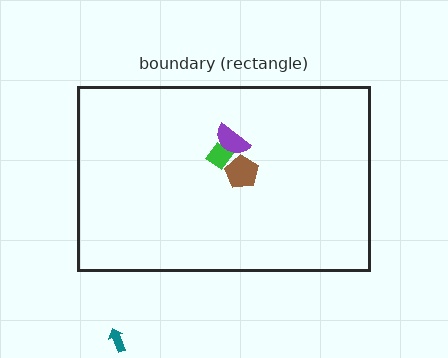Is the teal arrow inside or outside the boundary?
Outside.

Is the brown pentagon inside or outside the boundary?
Inside.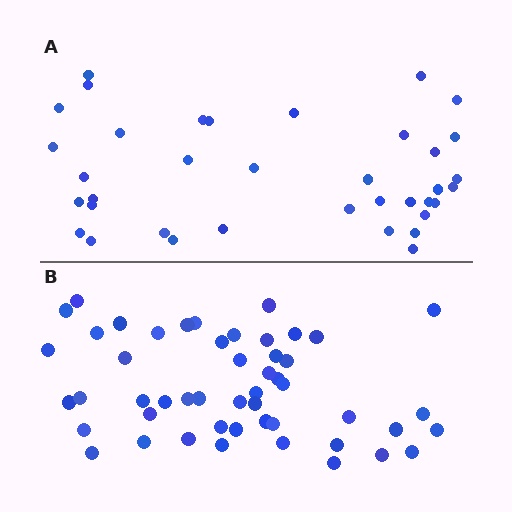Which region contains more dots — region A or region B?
Region B (the bottom region) has more dots.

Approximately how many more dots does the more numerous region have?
Region B has approximately 15 more dots than region A.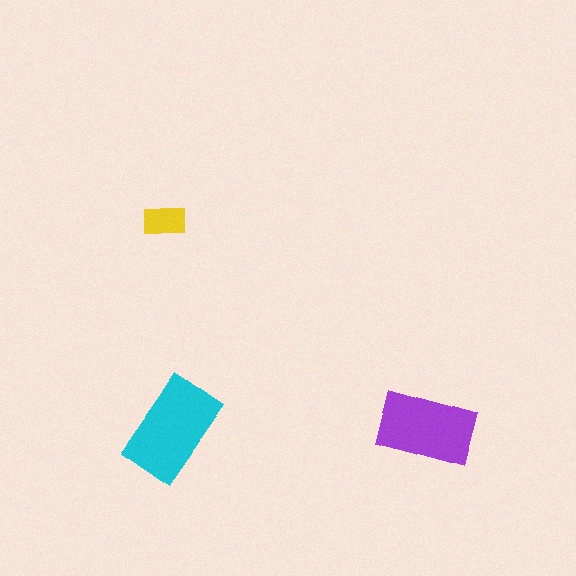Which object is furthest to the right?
The purple rectangle is rightmost.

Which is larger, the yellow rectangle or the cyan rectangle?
The cyan one.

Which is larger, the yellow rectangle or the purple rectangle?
The purple one.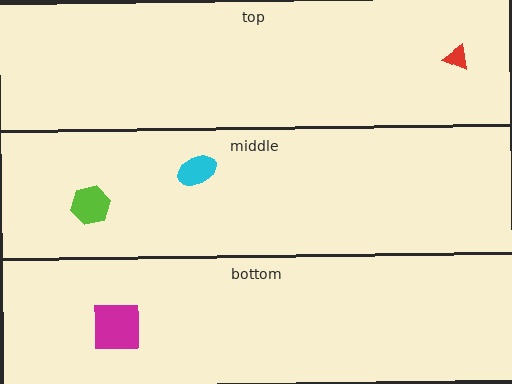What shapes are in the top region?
The red triangle.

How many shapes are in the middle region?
2.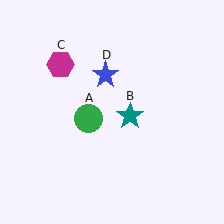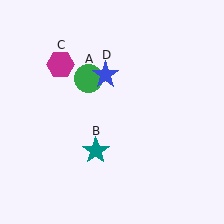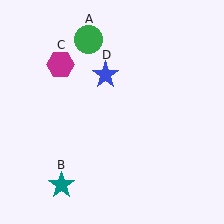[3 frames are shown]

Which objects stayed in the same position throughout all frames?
Magenta hexagon (object C) and blue star (object D) remained stationary.